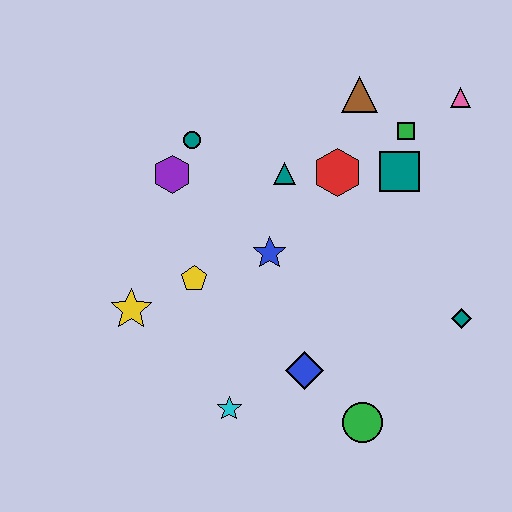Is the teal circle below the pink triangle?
Yes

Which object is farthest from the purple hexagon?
The teal diamond is farthest from the purple hexagon.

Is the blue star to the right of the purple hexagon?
Yes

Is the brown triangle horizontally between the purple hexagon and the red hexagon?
No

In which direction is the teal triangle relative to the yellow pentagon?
The teal triangle is above the yellow pentagon.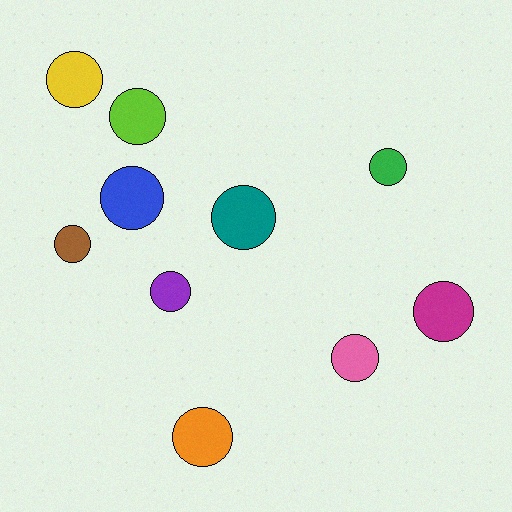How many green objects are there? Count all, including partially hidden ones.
There is 1 green object.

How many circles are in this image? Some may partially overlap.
There are 10 circles.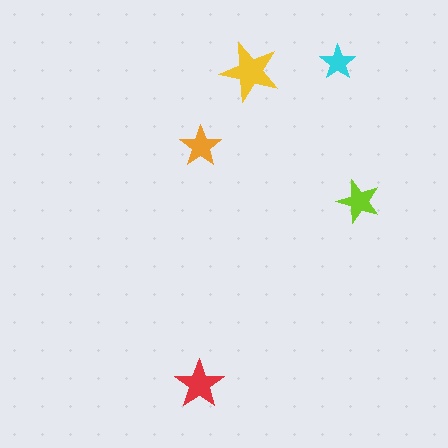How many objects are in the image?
There are 5 objects in the image.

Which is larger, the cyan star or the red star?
The red one.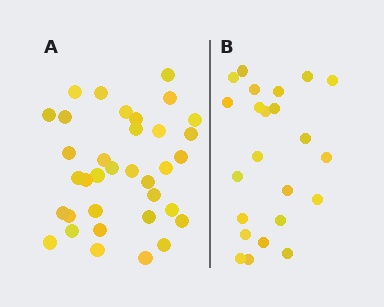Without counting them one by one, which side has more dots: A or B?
Region A (the left region) has more dots.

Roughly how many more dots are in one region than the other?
Region A has roughly 12 or so more dots than region B.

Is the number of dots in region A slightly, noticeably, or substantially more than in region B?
Region A has substantially more. The ratio is roughly 1.5 to 1.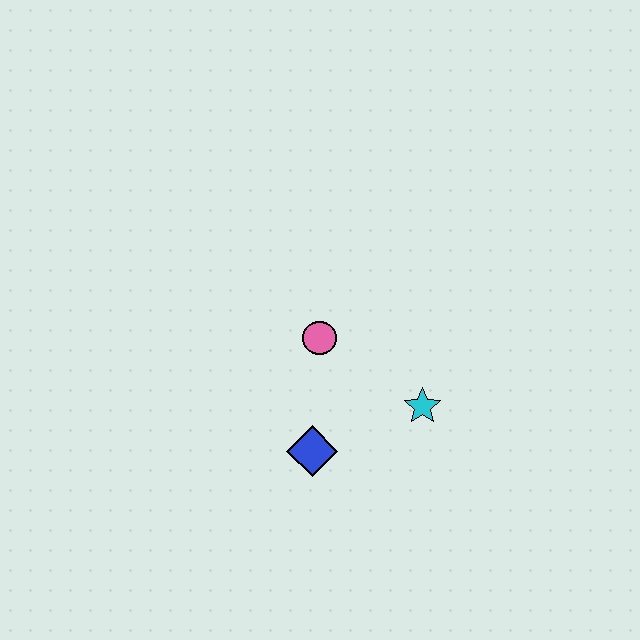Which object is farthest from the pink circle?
The cyan star is farthest from the pink circle.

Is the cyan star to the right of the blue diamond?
Yes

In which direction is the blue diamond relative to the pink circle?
The blue diamond is below the pink circle.